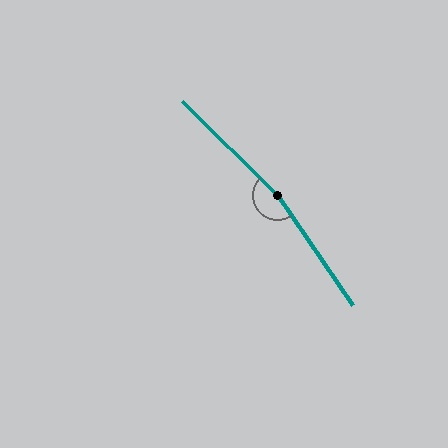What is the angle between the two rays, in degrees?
Approximately 169 degrees.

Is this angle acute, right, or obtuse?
It is obtuse.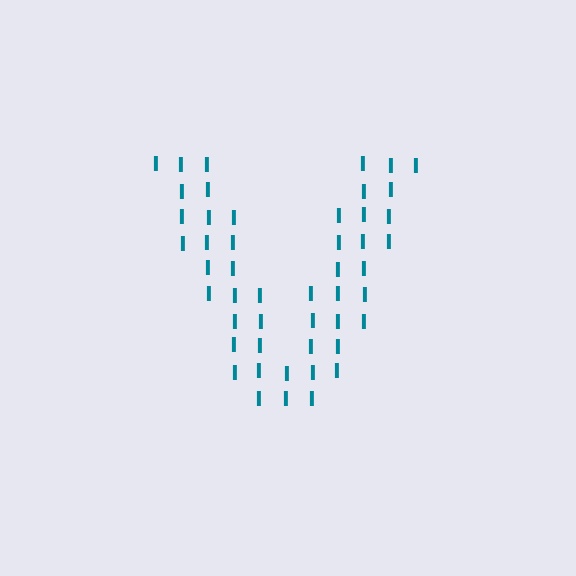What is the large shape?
The large shape is the letter V.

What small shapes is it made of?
It is made of small letter I's.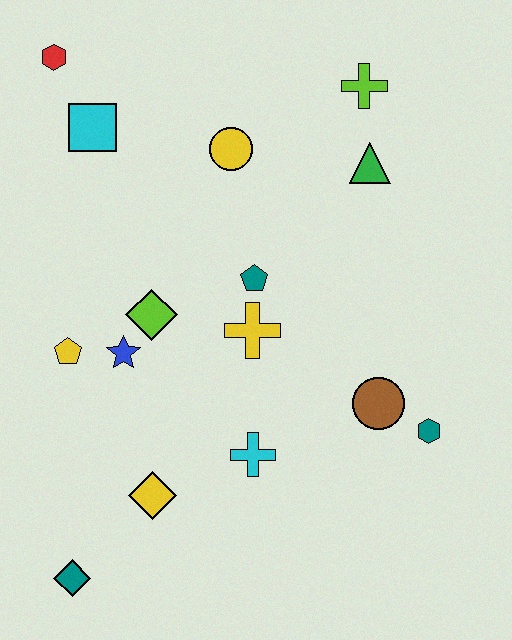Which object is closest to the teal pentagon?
The yellow cross is closest to the teal pentagon.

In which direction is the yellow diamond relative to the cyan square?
The yellow diamond is below the cyan square.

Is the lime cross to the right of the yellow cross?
Yes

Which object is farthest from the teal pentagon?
The teal diamond is farthest from the teal pentagon.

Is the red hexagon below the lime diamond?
No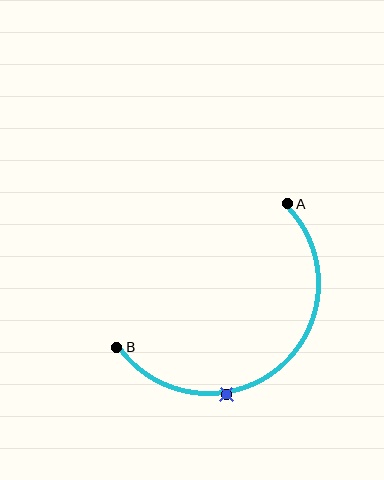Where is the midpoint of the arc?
The arc midpoint is the point on the curve farthest from the straight line joining A and B. It sits below and to the right of that line.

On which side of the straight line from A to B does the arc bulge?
The arc bulges below and to the right of the straight line connecting A and B.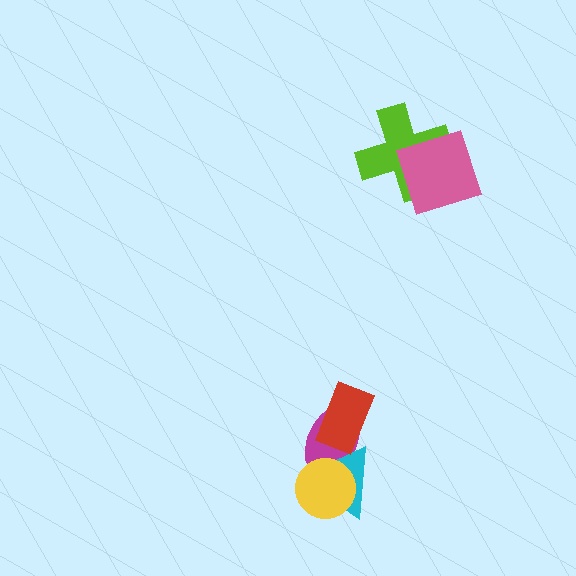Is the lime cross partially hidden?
Yes, it is partially covered by another shape.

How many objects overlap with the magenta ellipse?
3 objects overlap with the magenta ellipse.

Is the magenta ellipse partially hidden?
Yes, it is partially covered by another shape.